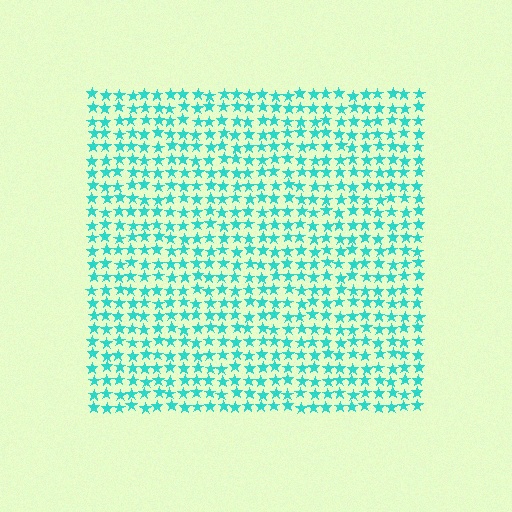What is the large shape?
The large shape is a square.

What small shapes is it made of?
It is made of small stars.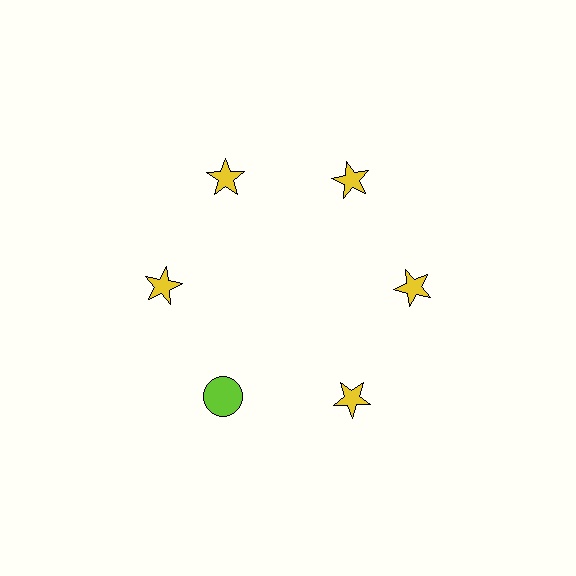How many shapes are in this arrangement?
There are 6 shapes arranged in a ring pattern.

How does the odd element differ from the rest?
It differs in both color (lime instead of yellow) and shape (circle instead of star).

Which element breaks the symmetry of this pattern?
The lime circle at roughly the 7 o'clock position breaks the symmetry. All other shapes are yellow stars.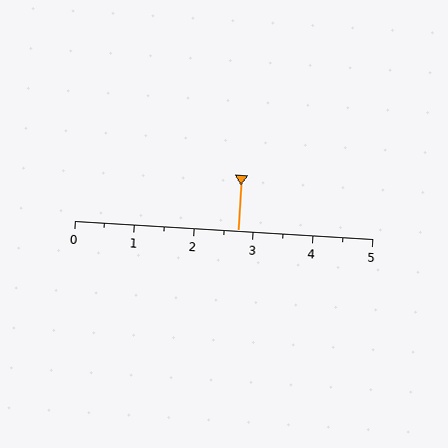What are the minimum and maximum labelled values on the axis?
The axis runs from 0 to 5.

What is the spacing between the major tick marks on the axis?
The major ticks are spaced 1 apart.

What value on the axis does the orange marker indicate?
The marker indicates approximately 2.8.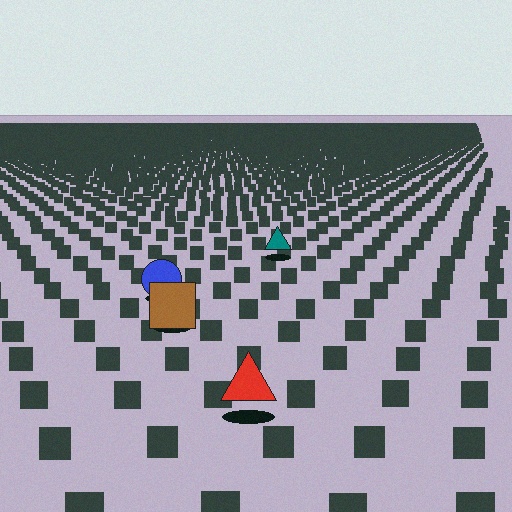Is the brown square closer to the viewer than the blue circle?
Yes. The brown square is closer — you can tell from the texture gradient: the ground texture is coarser near it.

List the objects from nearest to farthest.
From nearest to farthest: the red triangle, the brown square, the blue circle, the teal triangle.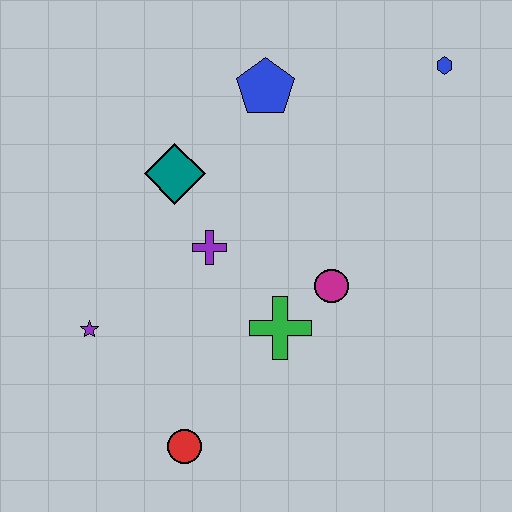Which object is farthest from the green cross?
The blue hexagon is farthest from the green cross.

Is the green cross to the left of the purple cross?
No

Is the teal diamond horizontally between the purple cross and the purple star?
Yes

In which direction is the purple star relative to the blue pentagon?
The purple star is below the blue pentagon.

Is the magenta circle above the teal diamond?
No